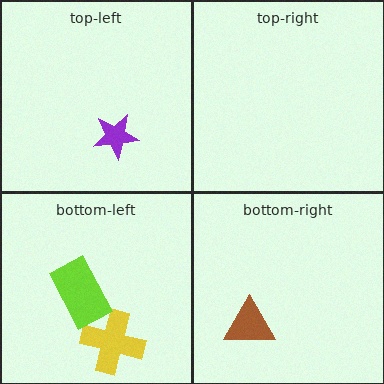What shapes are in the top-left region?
The purple star.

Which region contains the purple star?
The top-left region.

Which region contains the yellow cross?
The bottom-left region.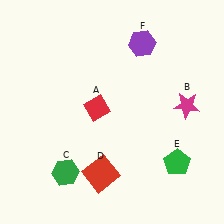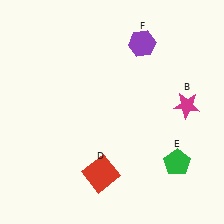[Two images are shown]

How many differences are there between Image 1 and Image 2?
There are 2 differences between the two images.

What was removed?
The red diamond (A), the green hexagon (C) were removed in Image 2.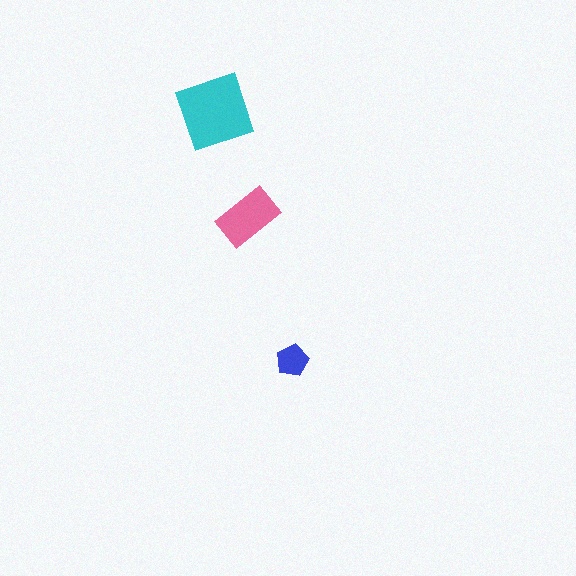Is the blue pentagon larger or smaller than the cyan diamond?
Smaller.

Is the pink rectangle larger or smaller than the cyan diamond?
Smaller.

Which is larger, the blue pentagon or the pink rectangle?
The pink rectangle.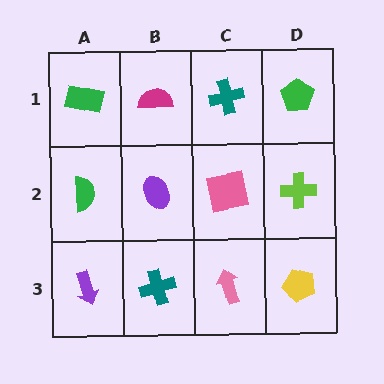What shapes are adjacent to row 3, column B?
A purple ellipse (row 2, column B), a purple arrow (row 3, column A), a pink arrow (row 3, column C).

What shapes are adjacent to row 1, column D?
A lime cross (row 2, column D), a teal cross (row 1, column C).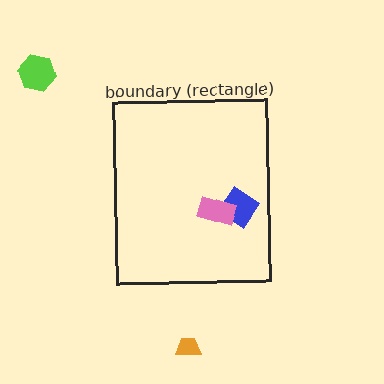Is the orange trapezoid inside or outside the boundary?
Outside.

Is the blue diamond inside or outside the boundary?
Inside.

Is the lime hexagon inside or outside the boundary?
Outside.